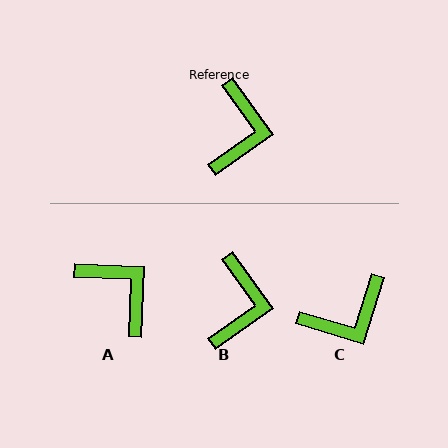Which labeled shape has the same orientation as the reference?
B.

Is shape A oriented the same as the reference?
No, it is off by about 52 degrees.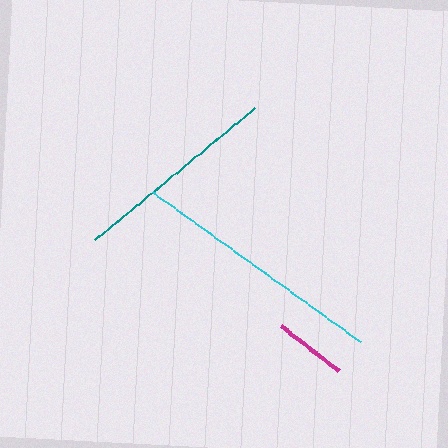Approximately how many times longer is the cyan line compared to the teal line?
The cyan line is approximately 1.2 times the length of the teal line.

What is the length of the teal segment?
The teal segment is approximately 207 pixels long.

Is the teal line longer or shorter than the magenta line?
The teal line is longer than the magenta line.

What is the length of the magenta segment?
The magenta segment is approximately 73 pixels long.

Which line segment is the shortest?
The magenta line is the shortest at approximately 73 pixels.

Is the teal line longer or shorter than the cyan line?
The cyan line is longer than the teal line.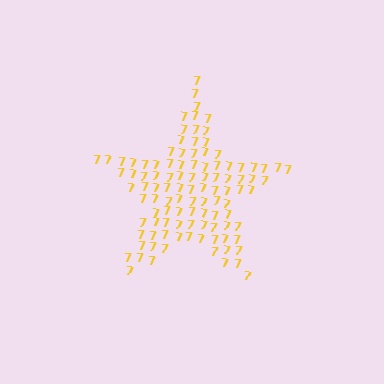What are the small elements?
The small elements are digit 7's.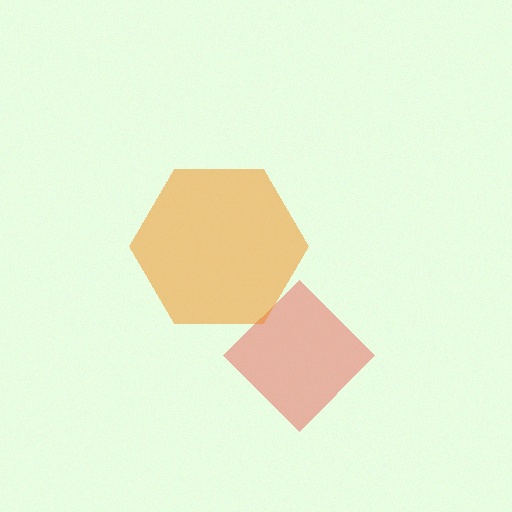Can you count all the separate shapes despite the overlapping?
Yes, there are 2 separate shapes.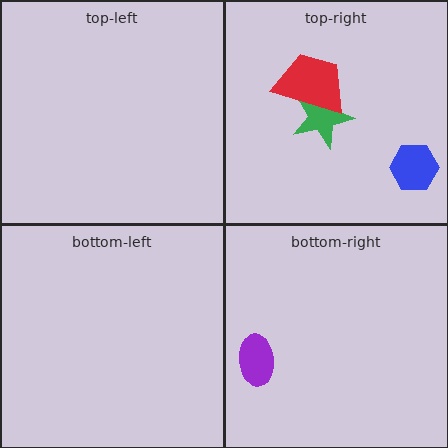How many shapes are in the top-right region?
3.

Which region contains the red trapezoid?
The top-right region.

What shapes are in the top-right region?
The green star, the red trapezoid, the blue hexagon.